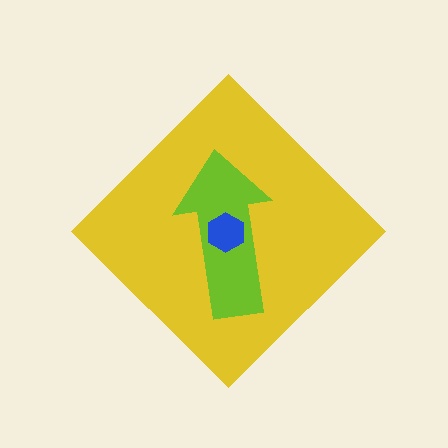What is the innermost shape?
The blue hexagon.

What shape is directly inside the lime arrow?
The blue hexagon.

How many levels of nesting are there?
3.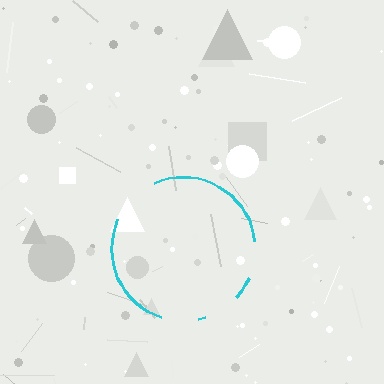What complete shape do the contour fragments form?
The contour fragments form a circle.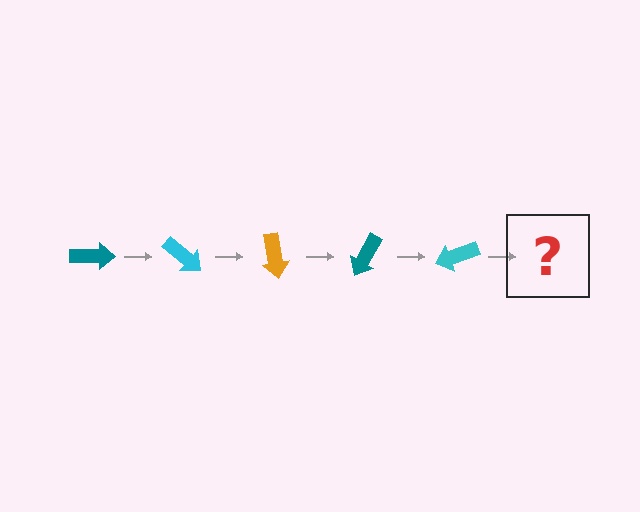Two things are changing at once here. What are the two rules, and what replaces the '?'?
The two rules are that it rotates 40 degrees each step and the color cycles through teal, cyan, and orange. The '?' should be an orange arrow, rotated 200 degrees from the start.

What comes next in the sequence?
The next element should be an orange arrow, rotated 200 degrees from the start.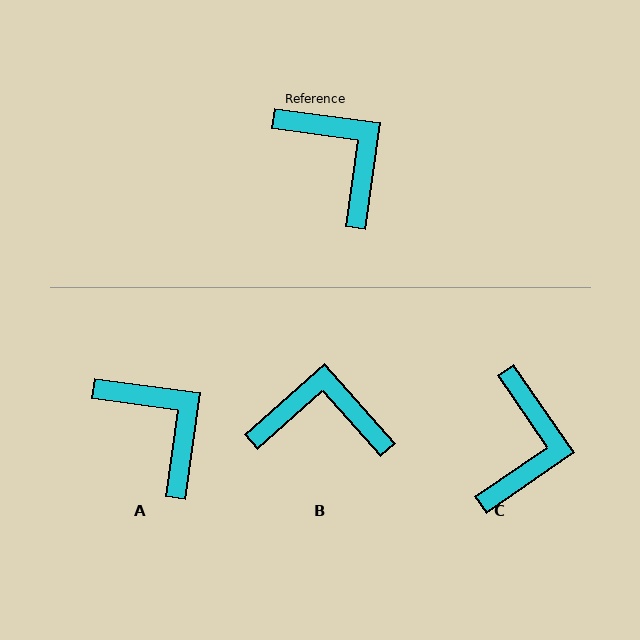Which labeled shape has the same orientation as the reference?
A.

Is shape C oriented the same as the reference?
No, it is off by about 48 degrees.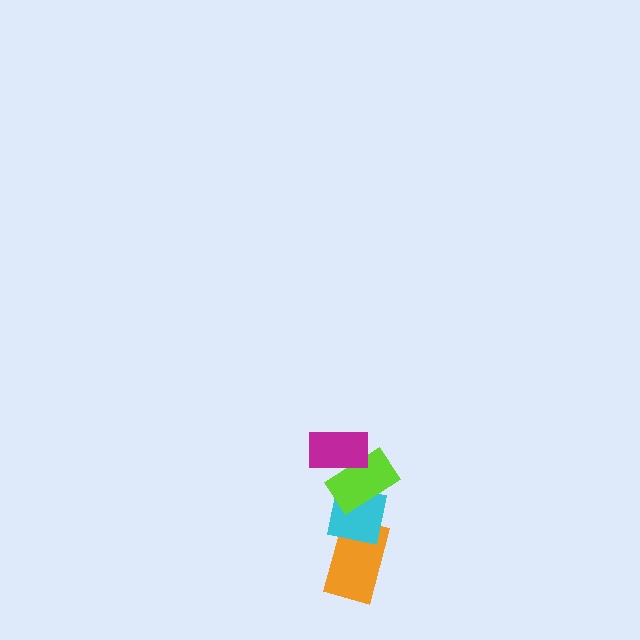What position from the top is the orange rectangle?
The orange rectangle is 4th from the top.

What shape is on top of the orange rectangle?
The cyan square is on top of the orange rectangle.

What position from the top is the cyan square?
The cyan square is 3rd from the top.